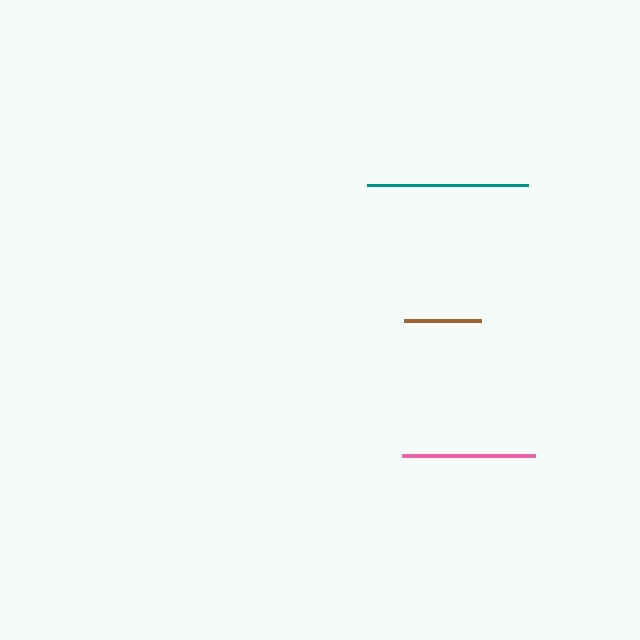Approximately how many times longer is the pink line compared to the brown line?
The pink line is approximately 1.7 times the length of the brown line.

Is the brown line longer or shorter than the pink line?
The pink line is longer than the brown line.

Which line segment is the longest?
The teal line is the longest at approximately 162 pixels.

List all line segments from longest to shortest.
From longest to shortest: teal, pink, brown.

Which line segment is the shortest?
The brown line is the shortest at approximately 78 pixels.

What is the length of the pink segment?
The pink segment is approximately 134 pixels long.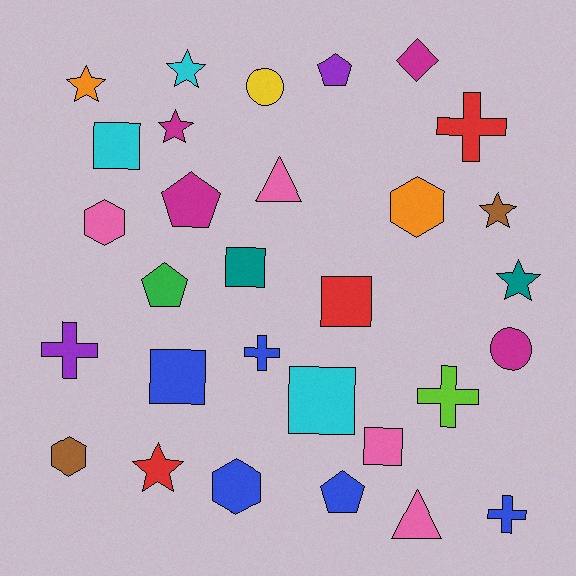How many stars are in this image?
There are 6 stars.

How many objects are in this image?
There are 30 objects.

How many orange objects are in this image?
There are 2 orange objects.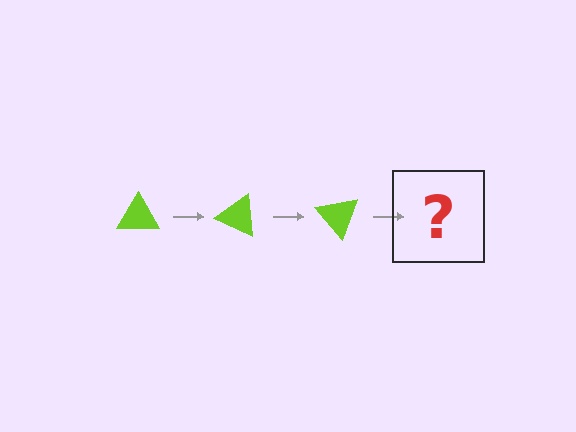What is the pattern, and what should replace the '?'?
The pattern is that the triangle rotates 25 degrees each step. The '?' should be a lime triangle rotated 75 degrees.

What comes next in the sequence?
The next element should be a lime triangle rotated 75 degrees.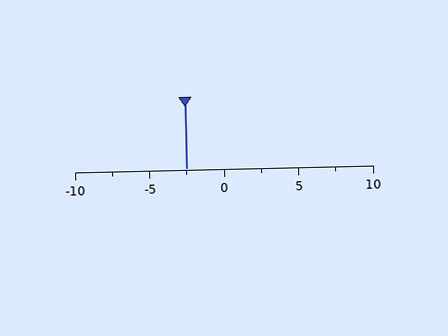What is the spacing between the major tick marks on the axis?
The major ticks are spaced 5 apart.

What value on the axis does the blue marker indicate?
The marker indicates approximately -2.5.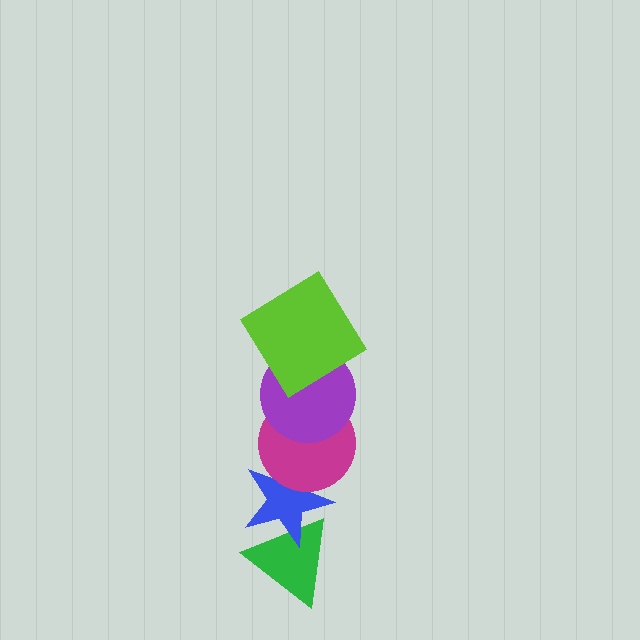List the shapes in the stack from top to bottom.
From top to bottom: the lime diamond, the purple circle, the magenta circle, the blue star, the green triangle.